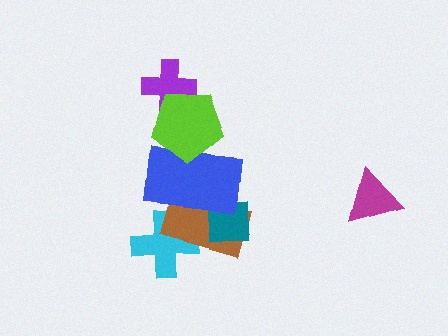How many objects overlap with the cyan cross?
2 objects overlap with the cyan cross.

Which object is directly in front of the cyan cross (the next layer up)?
The brown rectangle is directly in front of the cyan cross.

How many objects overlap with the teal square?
2 objects overlap with the teal square.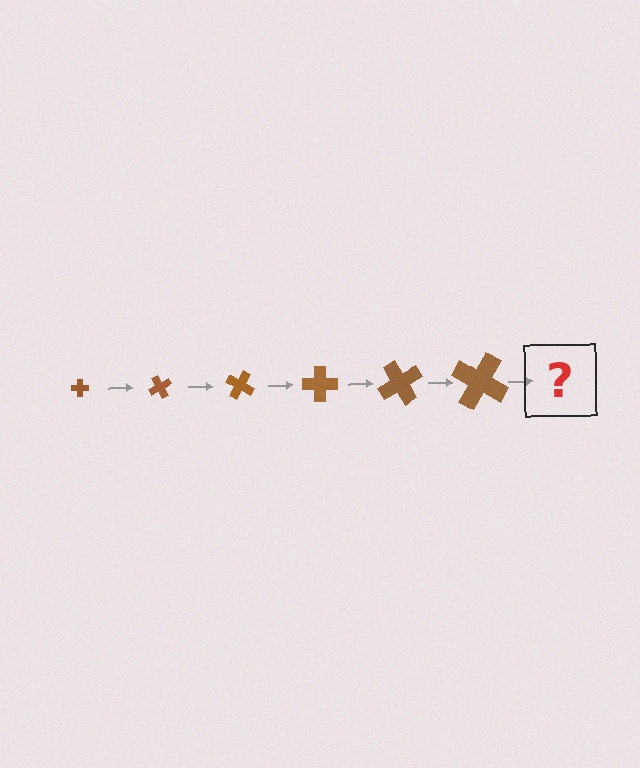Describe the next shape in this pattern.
It should be a cross, larger than the previous one and rotated 360 degrees from the start.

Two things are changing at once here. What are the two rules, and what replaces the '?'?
The two rules are that the cross grows larger each step and it rotates 60 degrees each step. The '?' should be a cross, larger than the previous one and rotated 360 degrees from the start.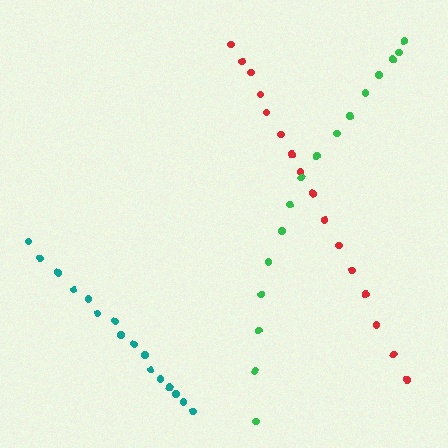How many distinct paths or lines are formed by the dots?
There are 3 distinct paths.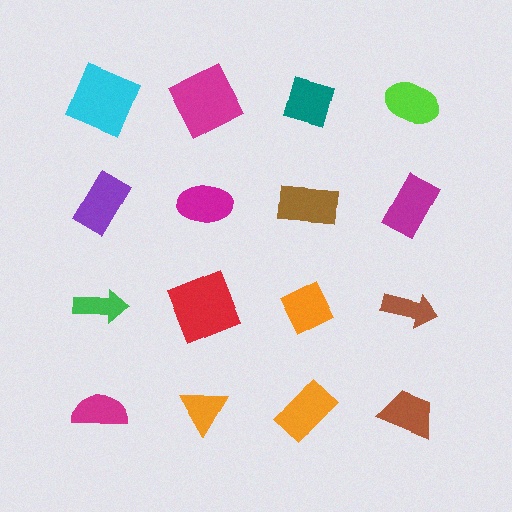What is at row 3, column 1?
A green arrow.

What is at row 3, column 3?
An orange diamond.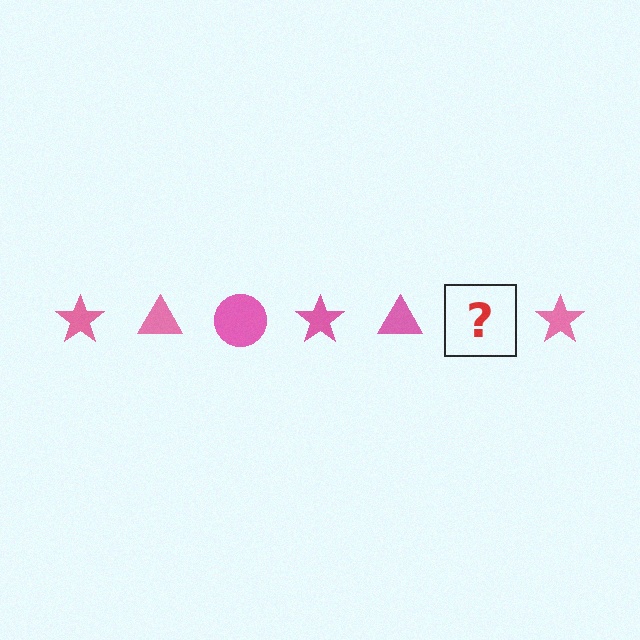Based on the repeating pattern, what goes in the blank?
The blank should be a pink circle.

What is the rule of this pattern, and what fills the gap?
The rule is that the pattern cycles through star, triangle, circle shapes in pink. The gap should be filled with a pink circle.